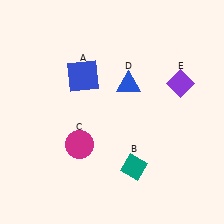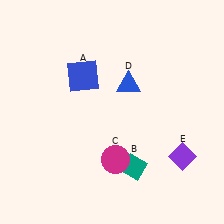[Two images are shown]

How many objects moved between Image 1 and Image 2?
2 objects moved between the two images.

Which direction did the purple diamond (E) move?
The purple diamond (E) moved down.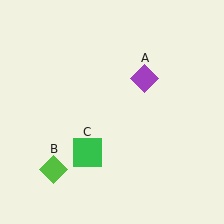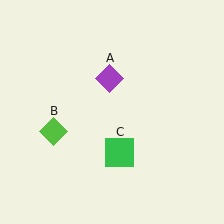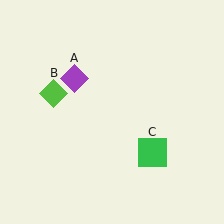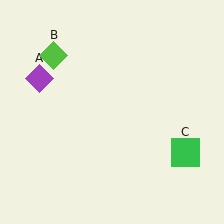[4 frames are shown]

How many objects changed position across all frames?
3 objects changed position: purple diamond (object A), lime diamond (object B), green square (object C).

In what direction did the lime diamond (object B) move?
The lime diamond (object B) moved up.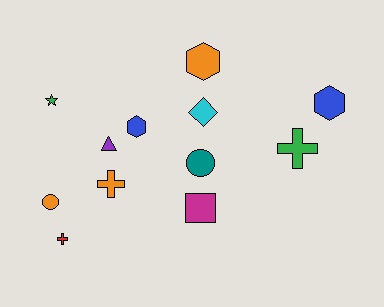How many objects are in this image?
There are 12 objects.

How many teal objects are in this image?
There is 1 teal object.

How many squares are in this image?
There is 1 square.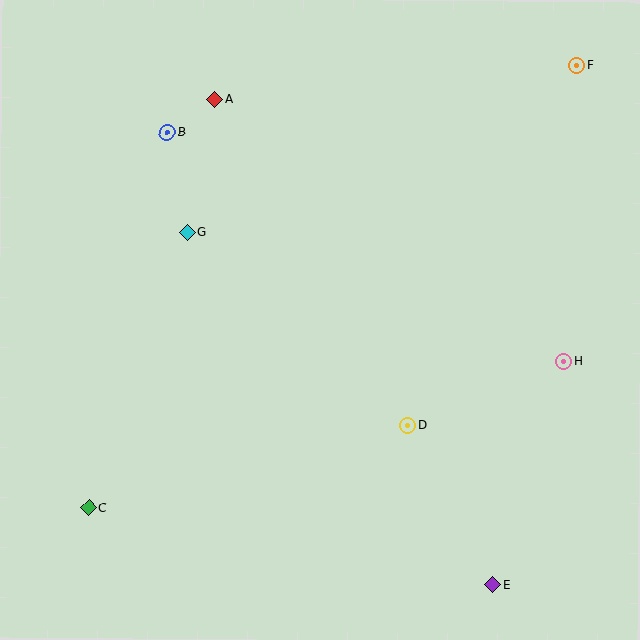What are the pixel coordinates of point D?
Point D is at (408, 425).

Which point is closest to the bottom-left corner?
Point C is closest to the bottom-left corner.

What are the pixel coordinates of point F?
Point F is at (577, 65).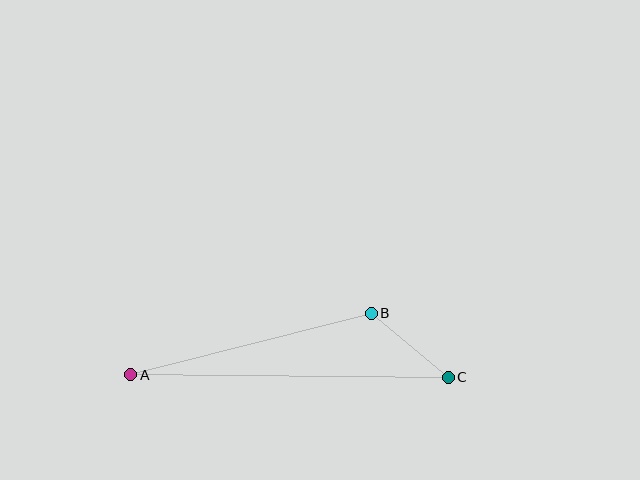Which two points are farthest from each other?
Points A and C are farthest from each other.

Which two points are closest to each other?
Points B and C are closest to each other.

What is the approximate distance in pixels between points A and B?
The distance between A and B is approximately 249 pixels.